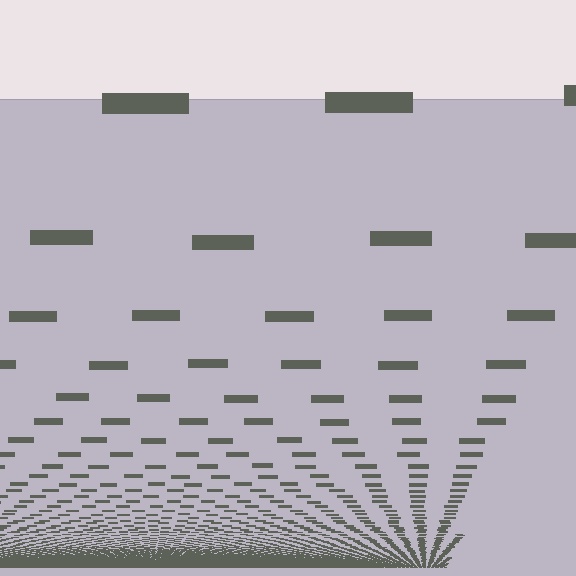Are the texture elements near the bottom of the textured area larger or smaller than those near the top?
Smaller. The gradient is inverted — elements near the bottom are smaller and denser.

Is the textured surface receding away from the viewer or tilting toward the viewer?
The surface appears to tilt toward the viewer. Texture elements get larger and sparser toward the top.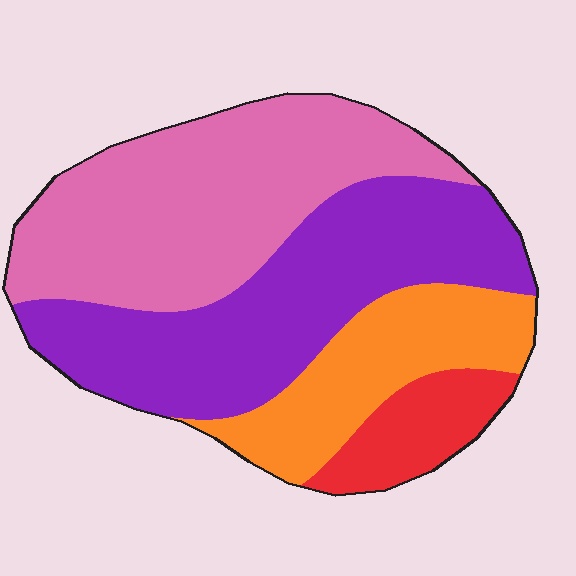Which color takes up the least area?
Red, at roughly 10%.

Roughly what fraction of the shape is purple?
Purple takes up about three eighths (3/8) of the shape.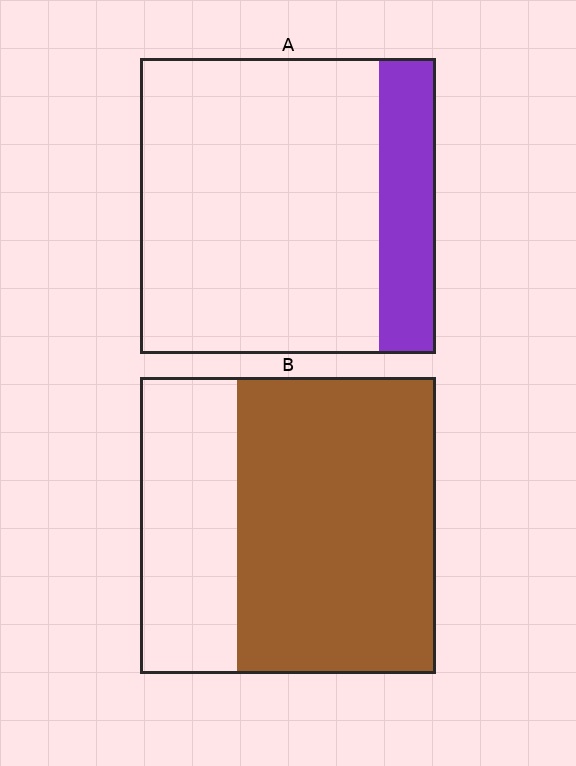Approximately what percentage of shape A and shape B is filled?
A is approximately 20% and B is approximately 65%.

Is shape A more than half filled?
No.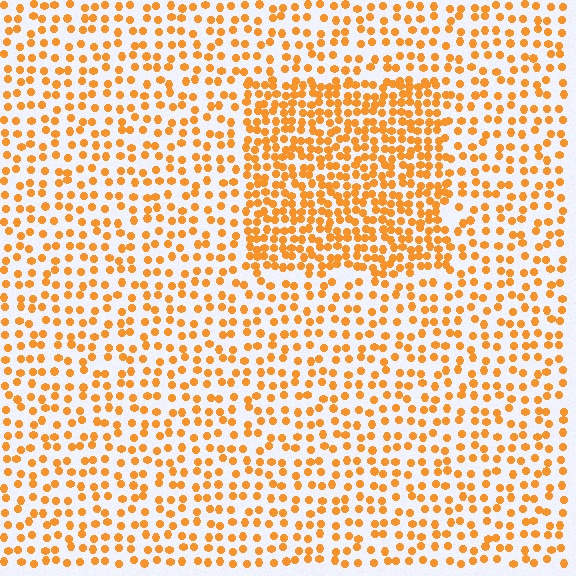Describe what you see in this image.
The image contains small orange elements arranged at two different densities. A rectangle-shaped region is visible where the elements are more densely packed than the surrounding area.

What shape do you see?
I see a rectangle.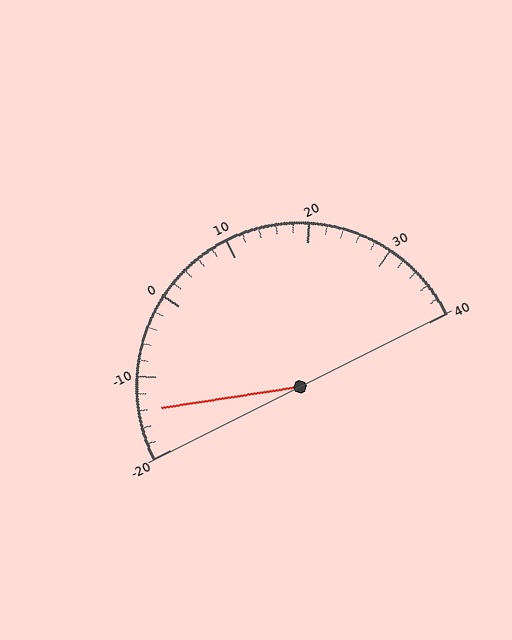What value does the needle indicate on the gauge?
The needle indicates approximately -14.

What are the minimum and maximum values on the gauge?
The gauge ranges from -20 to 40.